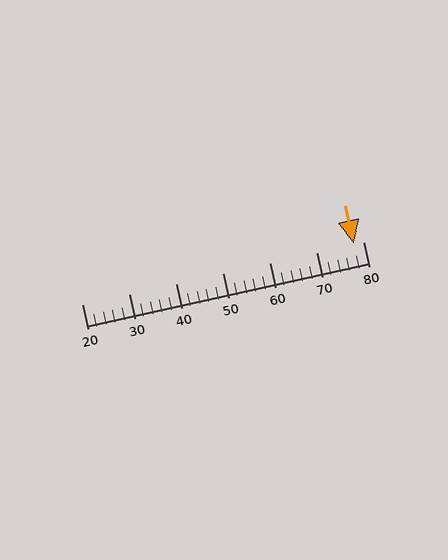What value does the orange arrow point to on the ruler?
The orange arrow points to approximately 78.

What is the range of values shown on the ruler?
The ruler shows values from 20 to 80.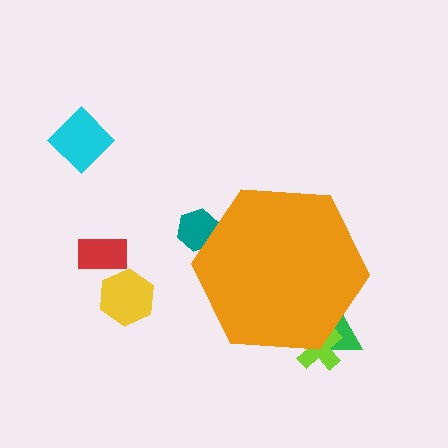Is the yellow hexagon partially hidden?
No, the yellow hexagon is fully visible.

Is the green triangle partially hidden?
Yes, the green triangle is partially hidden behind the orange hexagon.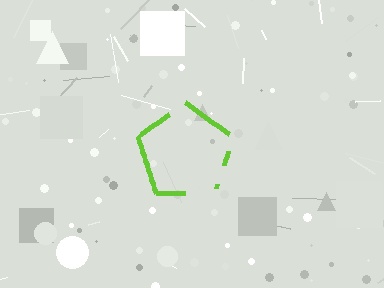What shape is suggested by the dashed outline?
The dashed outline suggests a pentagon.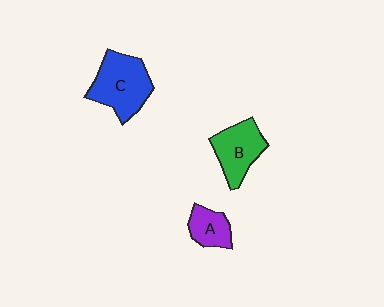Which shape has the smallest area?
Shape A (purple).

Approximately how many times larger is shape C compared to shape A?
Approximately 2.1 times.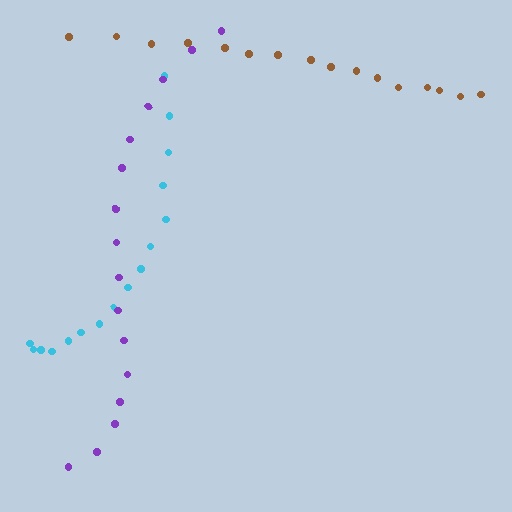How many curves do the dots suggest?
There are 3 distinct paths.